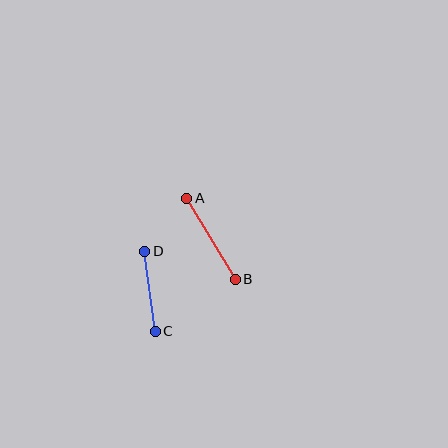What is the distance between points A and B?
The distance is approximately 94 pixels.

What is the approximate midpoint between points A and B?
The midpoint is at approximately (211, 239) pixels.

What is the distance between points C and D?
The distance is approximately 81 pixels.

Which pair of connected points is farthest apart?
Points A and B are farthest apart.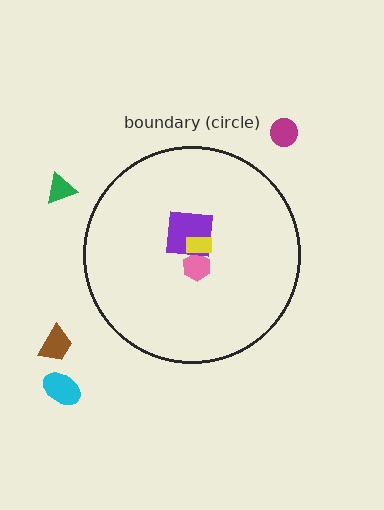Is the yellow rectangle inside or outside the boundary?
Inside.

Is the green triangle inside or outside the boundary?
Outside.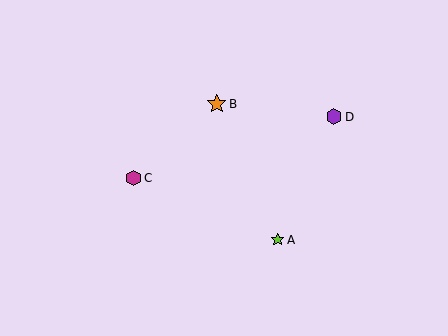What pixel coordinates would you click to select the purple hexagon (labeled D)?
Click at (334, 117) to select the purple hexagon D.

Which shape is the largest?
The orange star (labeled B) is the largest.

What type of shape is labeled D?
Shape D is a purple hexagon.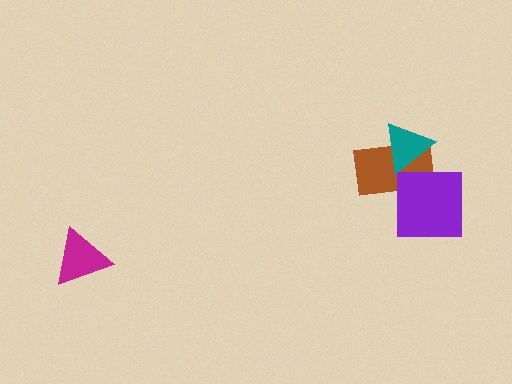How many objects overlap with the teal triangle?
1 object overlaps with the teal triangle.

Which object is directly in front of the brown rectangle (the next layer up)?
The teal triangle is directly in front of the brown rectangle.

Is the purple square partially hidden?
No, no other shape covers it.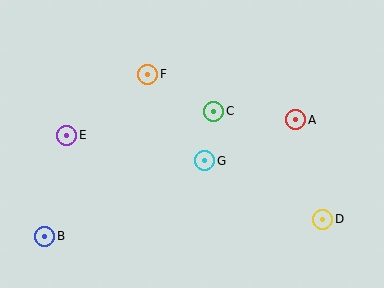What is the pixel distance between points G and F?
The distance between G and F is 103 pixels.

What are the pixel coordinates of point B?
Point B is at (45, 236).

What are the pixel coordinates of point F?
Point F is at (148, 74).